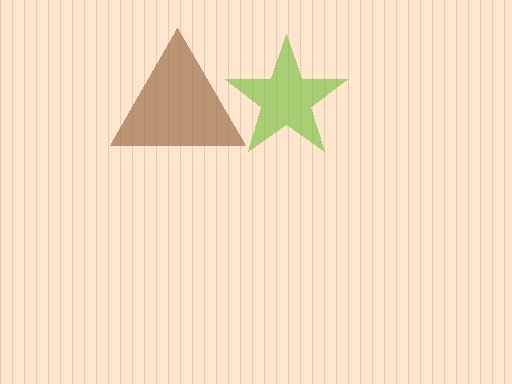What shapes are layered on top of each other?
The layered shapes are: a lime star, a brown triangle.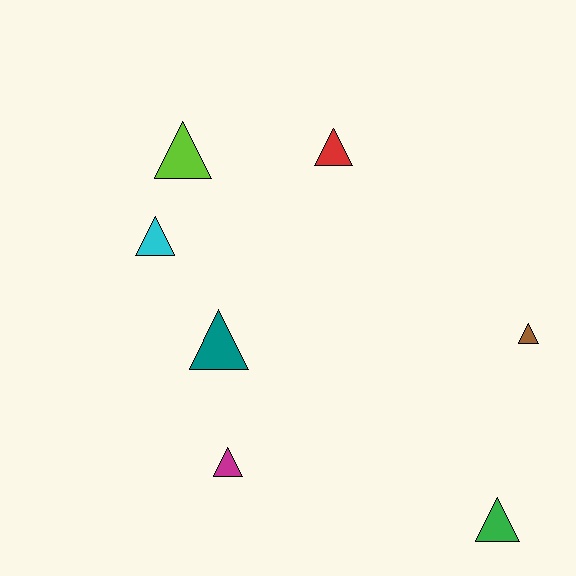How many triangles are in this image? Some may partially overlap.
There are 7 triangles.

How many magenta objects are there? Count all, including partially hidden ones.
There is 1 magenta object.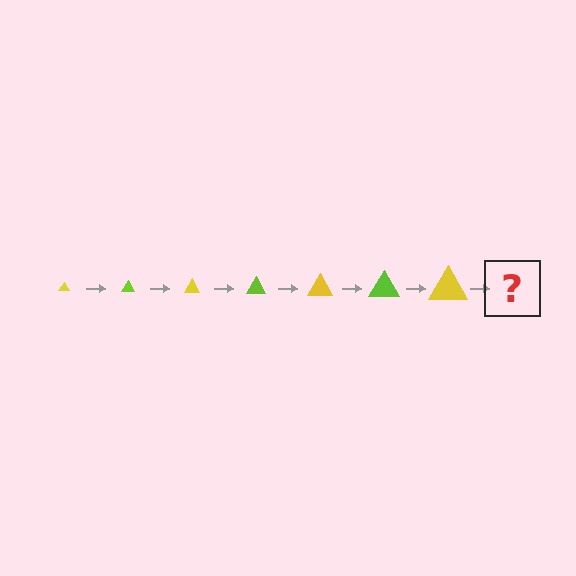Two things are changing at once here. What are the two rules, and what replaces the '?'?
The two rules are that the triangle grows larger each step and the color cycles through yellow and lime. The '?' should be a lime triangle, larger than the previous one.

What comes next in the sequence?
The next element should be a lime triangle, larger than the previous one.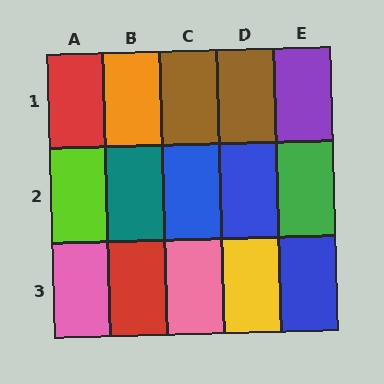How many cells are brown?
2 cells are brown.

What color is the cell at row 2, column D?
Blue.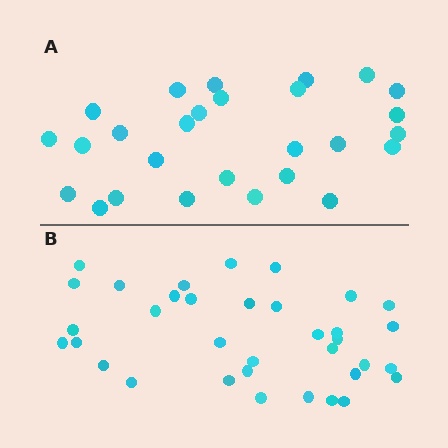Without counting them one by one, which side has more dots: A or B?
Region B (the bottom region) has more dots.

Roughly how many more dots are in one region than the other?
Region B has roughly 8 or so more dots than region A.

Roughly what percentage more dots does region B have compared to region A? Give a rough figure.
About 30% more.